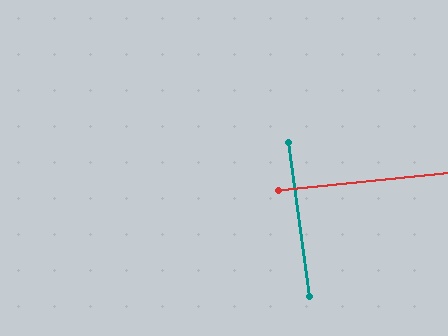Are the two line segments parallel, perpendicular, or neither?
Perpendicular — they meet at approximately 89°.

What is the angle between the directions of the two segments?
Approximately 89 degrees.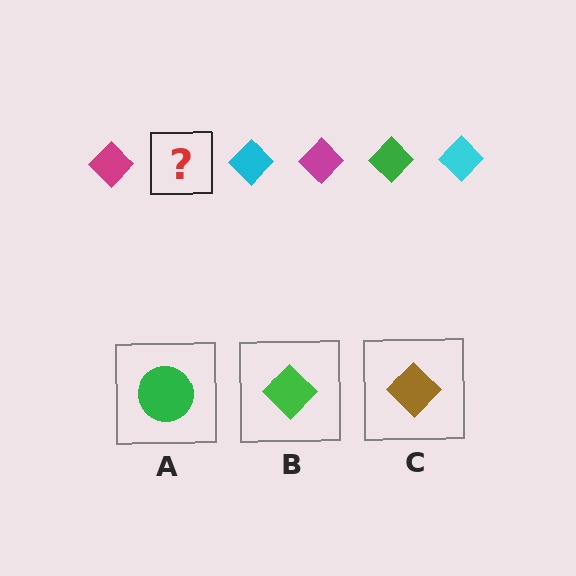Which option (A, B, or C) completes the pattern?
B.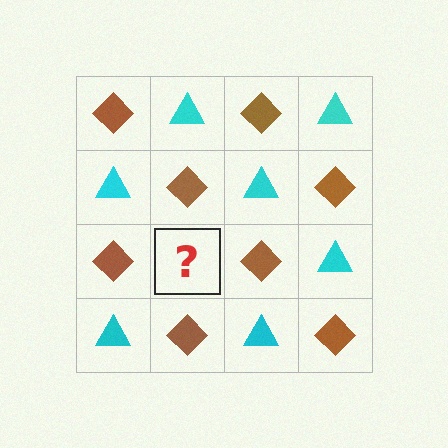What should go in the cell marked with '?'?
The missing cell should contain a cyan triangle.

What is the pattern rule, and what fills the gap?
The rule is that it alternates brown diamond and cyan triangle in a checkerboard pattern. The gap should be filled with a cyan triangle.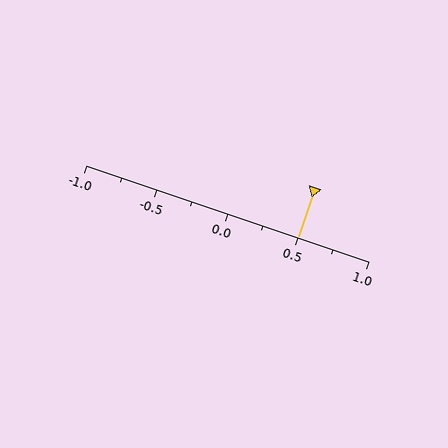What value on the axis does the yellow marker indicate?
The marker indicates approximately 0.5.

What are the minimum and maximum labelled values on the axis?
The axis runs from -1.0 to 1.0.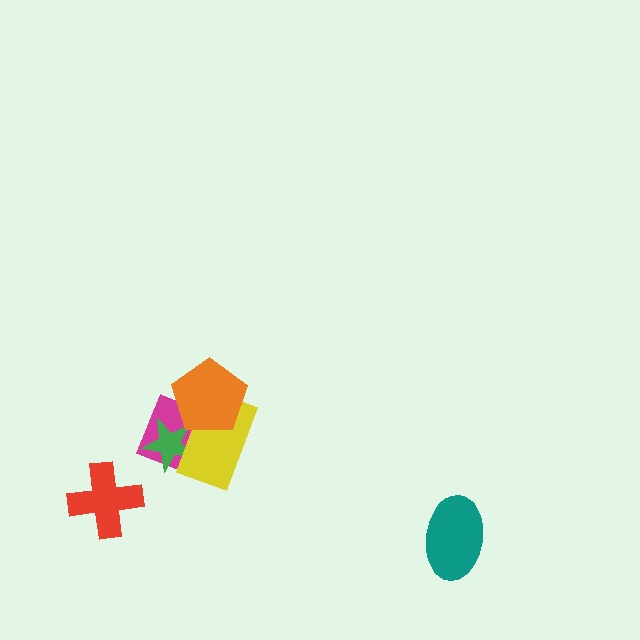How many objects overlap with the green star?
3 objects overlap with the green star.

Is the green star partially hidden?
Yes, it is partially covered by another shape.